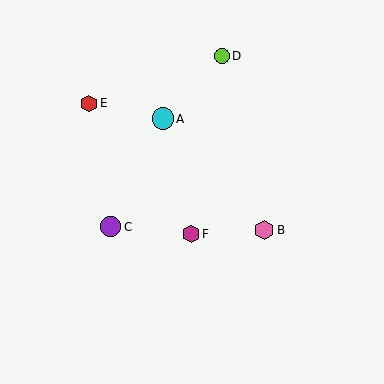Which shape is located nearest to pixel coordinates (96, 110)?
The red hexagon (labeled E) at (89, 103) is nearest to that location.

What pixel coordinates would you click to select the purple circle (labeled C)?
Click at (111, 227) to select the purple circle C.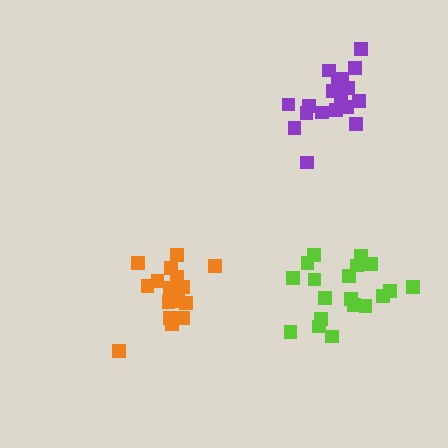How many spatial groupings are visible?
There are 3 spatial groupings.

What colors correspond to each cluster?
The clusters are colored: lime, purple, orange.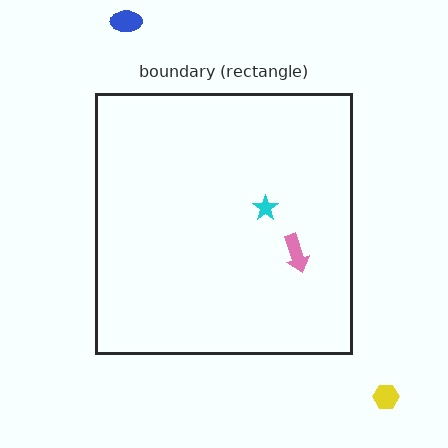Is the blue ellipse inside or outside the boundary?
Outside.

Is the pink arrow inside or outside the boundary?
Inside.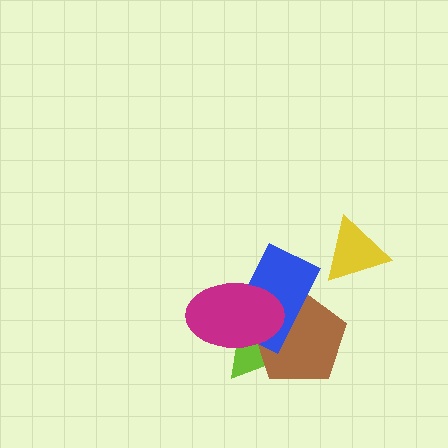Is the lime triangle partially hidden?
Yes, it is partially covered by another shape.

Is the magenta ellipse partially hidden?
No, no other shape covers it.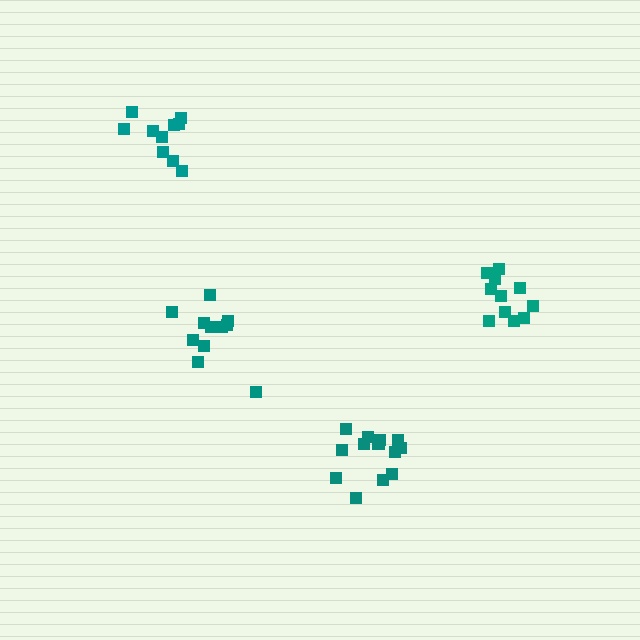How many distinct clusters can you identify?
There are 4 distinct clusters.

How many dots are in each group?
Group 1: 10 dots, Group 2: 11 dots, Group 3: 14 dots, Group 4: 12 dots (47 total).